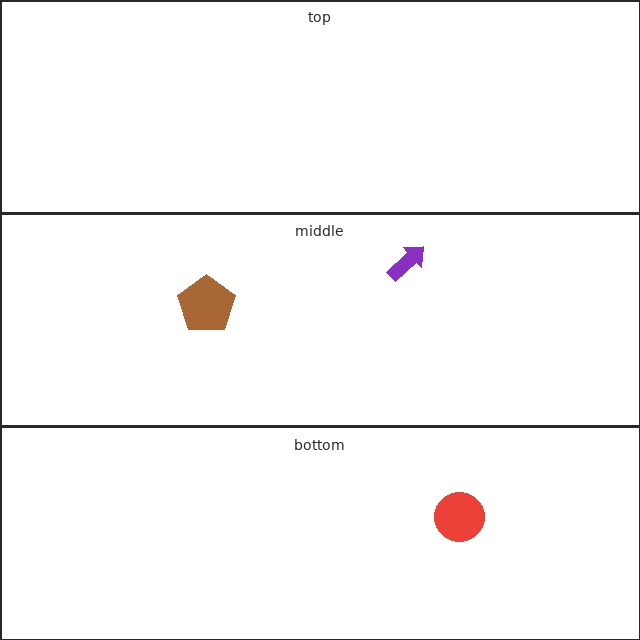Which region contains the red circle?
The bottom region.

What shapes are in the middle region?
The brown pentagon, the purple arrow.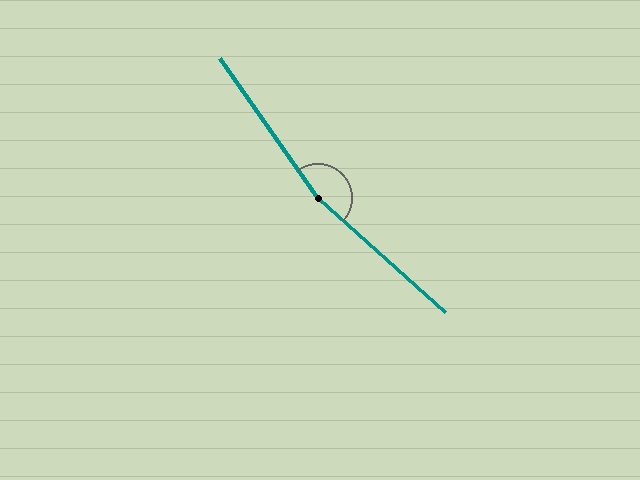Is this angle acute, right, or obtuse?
It is obtuse.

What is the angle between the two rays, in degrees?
Approximately 167 degrees.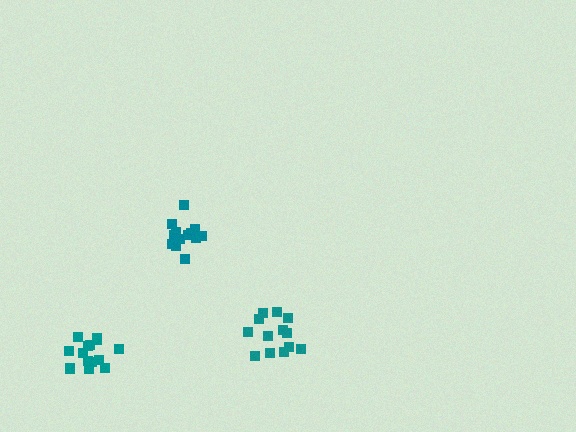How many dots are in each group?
Group 1: 14 dots, Group 2: 13 dots, Group 3: 15 dots (42 total).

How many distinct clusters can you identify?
There are 3 distinct clusters.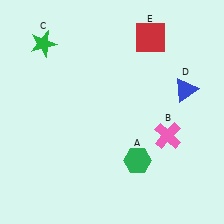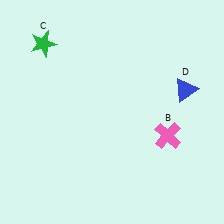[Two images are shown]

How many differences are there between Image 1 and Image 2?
There are 2 differences between the two images.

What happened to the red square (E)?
The red square (E) was removed in Image 2. It was in the top-right area of Image 1.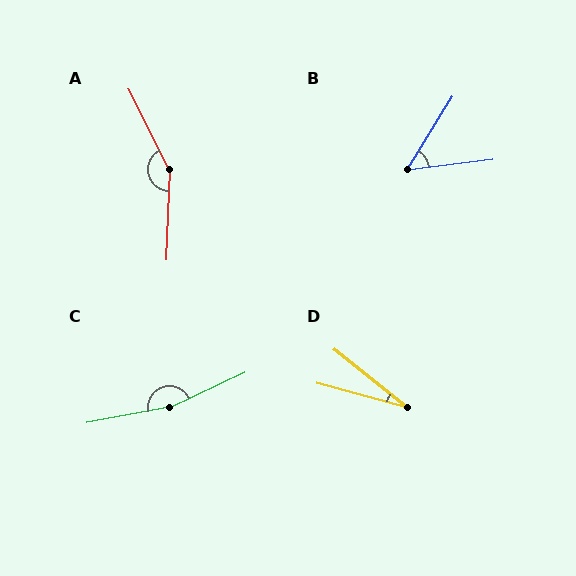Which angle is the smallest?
D, at approximately 23 degrees.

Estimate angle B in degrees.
Approximately 52 degrees.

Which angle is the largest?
C, at approximately 166 degrees.